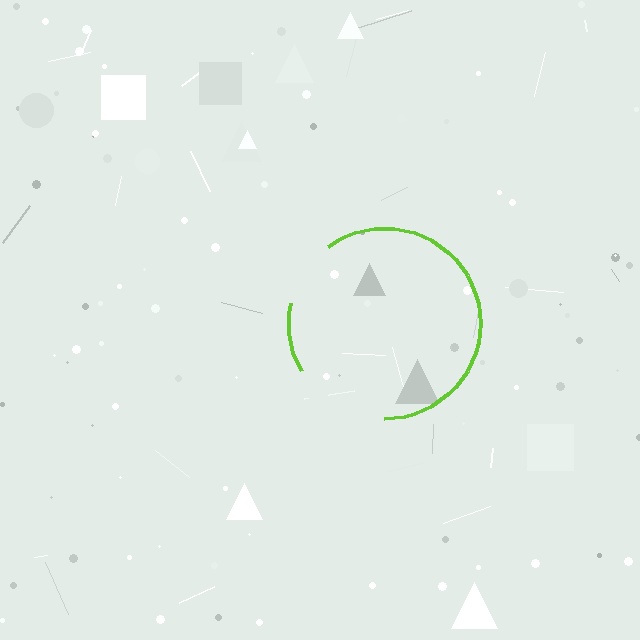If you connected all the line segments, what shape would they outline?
They would outline a circle.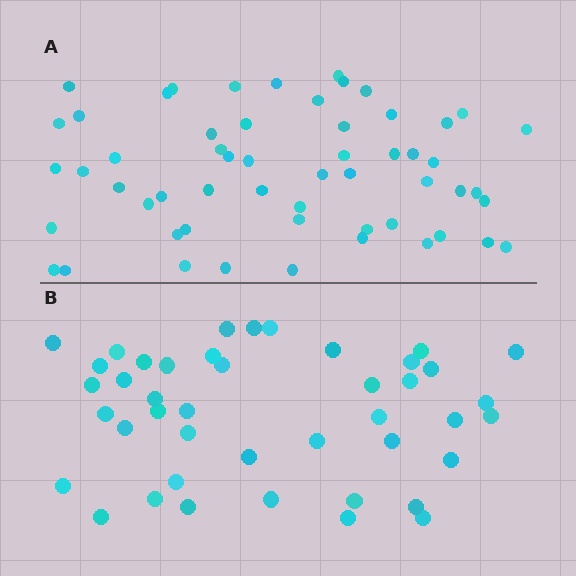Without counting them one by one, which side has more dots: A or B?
Region A (the top region) has more dots.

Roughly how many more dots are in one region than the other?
Region A has approximately 15 more dots than region B.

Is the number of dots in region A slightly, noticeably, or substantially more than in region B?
Region A has noticeably more, but not dramatically so. The ratio is roughly 1.3 to 1.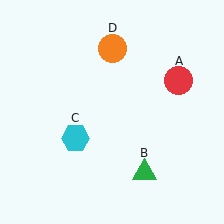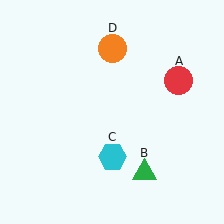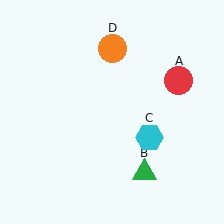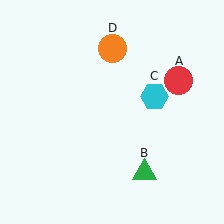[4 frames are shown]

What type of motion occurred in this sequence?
The cyan hexagon (object C) rotated counterclockwise around the center of the scene.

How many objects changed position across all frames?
1 object changed position: cyan hexagon (object C).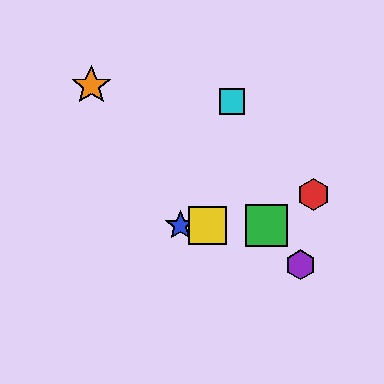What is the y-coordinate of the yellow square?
The yellow square is at y≈226.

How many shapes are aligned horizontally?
3 shapes (the blue star, the green square, the yellow square) are aligned horizontally.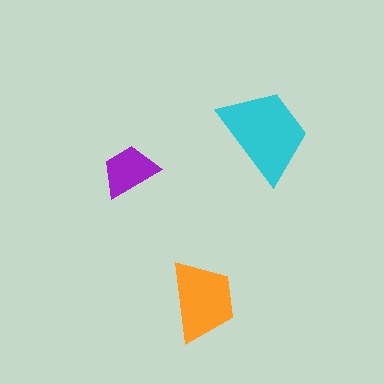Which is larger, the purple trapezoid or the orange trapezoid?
The orange one.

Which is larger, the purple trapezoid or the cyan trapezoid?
The cyan one.